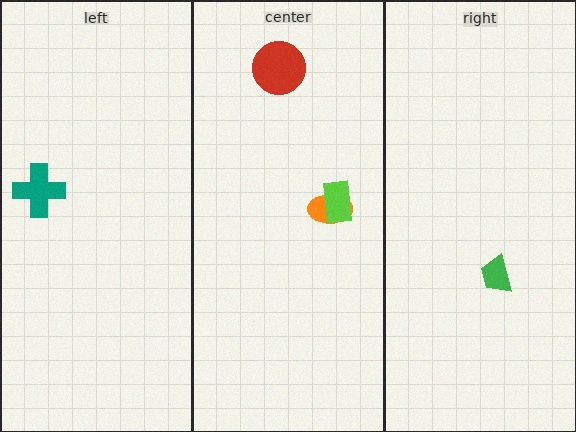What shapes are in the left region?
The teal cross.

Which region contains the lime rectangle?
The center region.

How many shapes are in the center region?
3.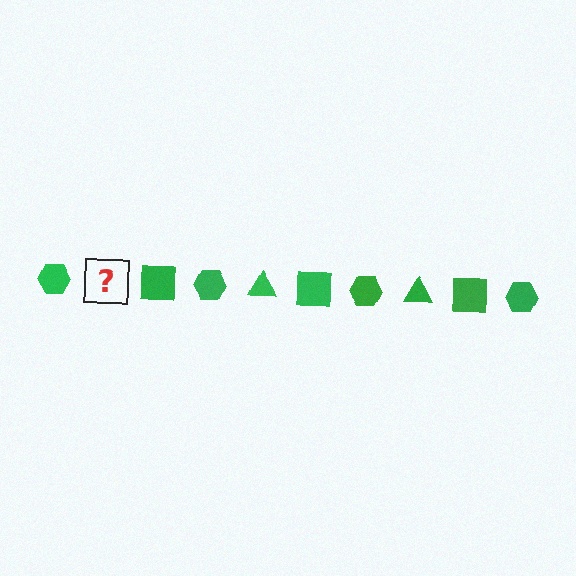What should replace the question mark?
The question mark should be replaced with a green triangle.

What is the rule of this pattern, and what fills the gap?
The rule is that the pattern cycles through hexagon, triangle, square shapes in green. The gap should be filled with a green triangle.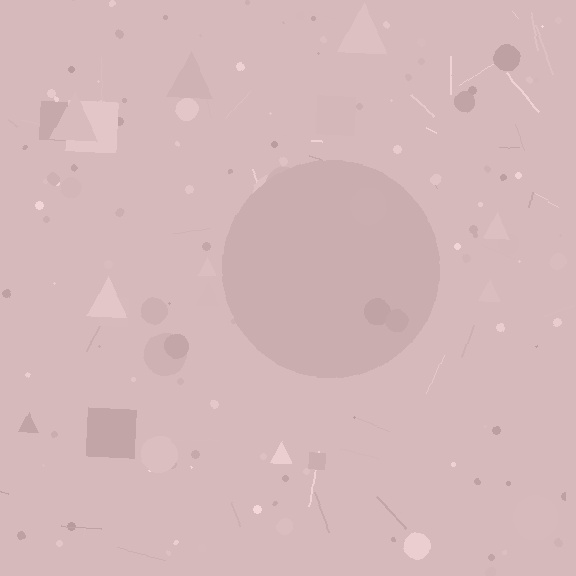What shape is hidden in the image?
A circle is hidden in the image.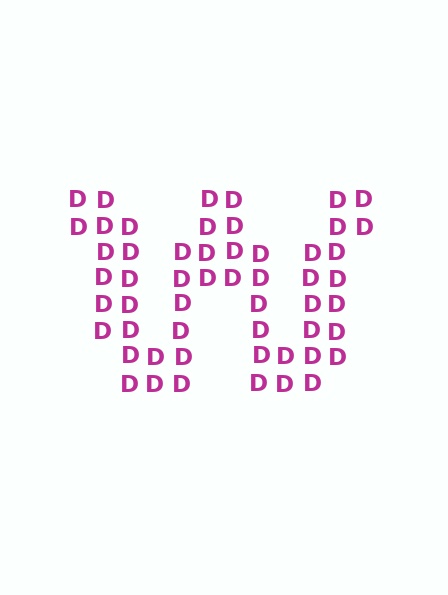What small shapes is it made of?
It is made of small letter D's.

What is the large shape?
The large shape is the letter W.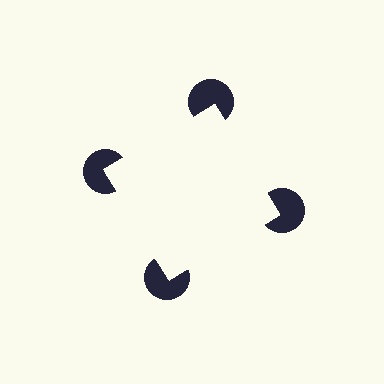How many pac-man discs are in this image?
There are 4 — one at each vertex of the illusory square.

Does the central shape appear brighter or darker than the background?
It typically appears slightly brighter than the background, even though no actual brightness change is drawn.